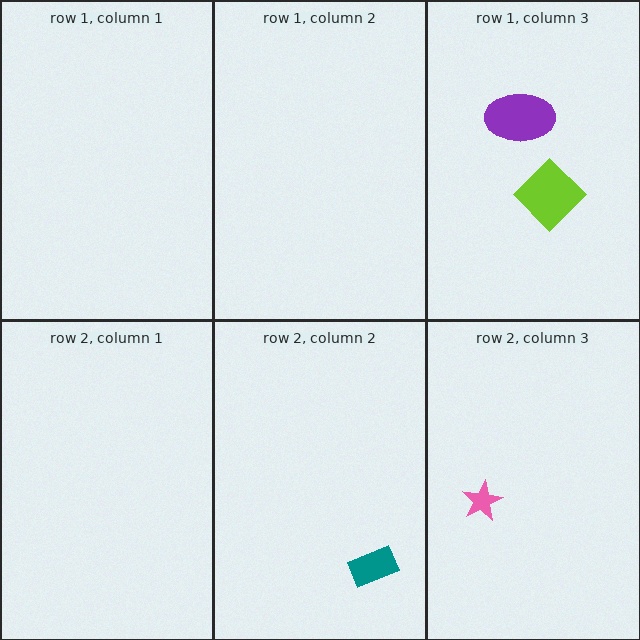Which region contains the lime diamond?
The row 1, column 3 region.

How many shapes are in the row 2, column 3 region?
1.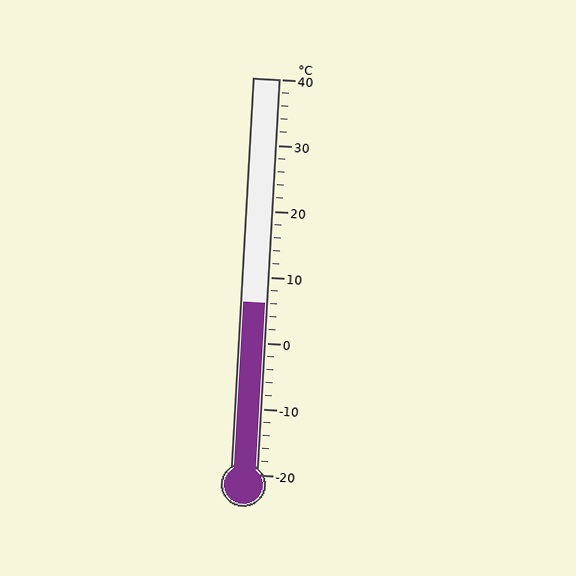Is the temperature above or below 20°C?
The temperature is below 20°C.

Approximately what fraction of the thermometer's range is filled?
The thermometer is filled to approximately 45% of its range.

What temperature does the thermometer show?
The thermometer shows approximately 6°C.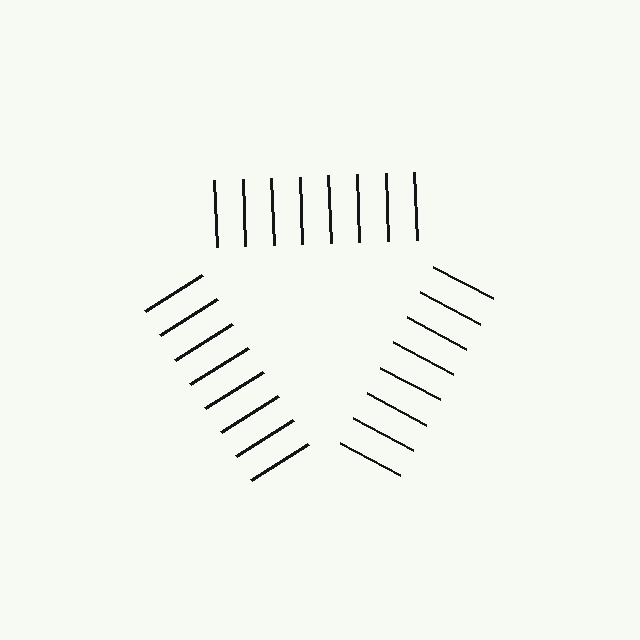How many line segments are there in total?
24 — 8 along each of the 3 edges.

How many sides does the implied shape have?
3 sides — the line-ends trace a triangle.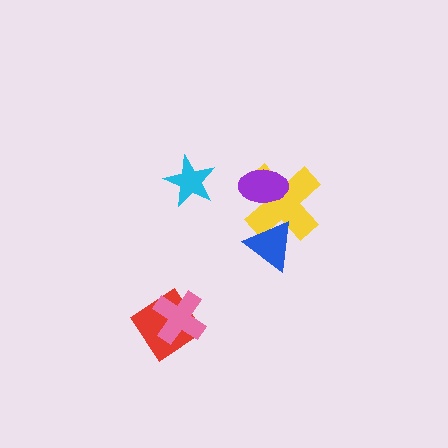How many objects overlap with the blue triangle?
1 object overlaps with the blue triangle.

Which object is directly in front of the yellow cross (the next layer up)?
The blue triangle is directly in front of the yellow cross.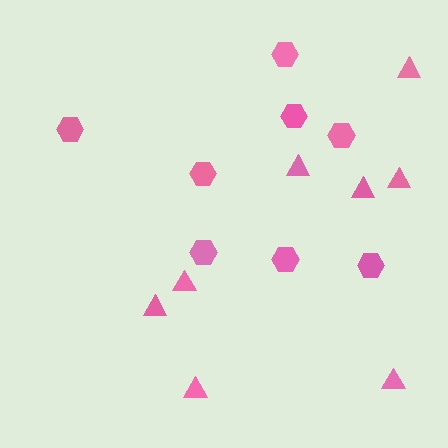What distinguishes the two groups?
There are 2 groups: one group of hexagons (8) and one group of triangles (8).